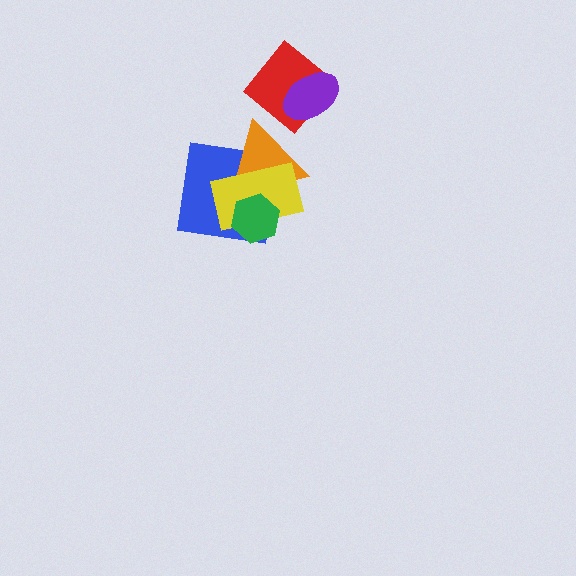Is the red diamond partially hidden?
Yes, it is partially covered by another shape.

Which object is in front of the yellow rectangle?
The green hexagon is in front of the yellow rectangle.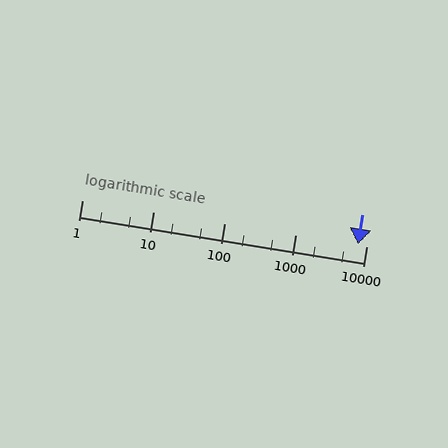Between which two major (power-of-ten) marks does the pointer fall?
The pointer is between 1000 and 10000.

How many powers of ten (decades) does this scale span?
The scale spans 4 decades, from 1 to 10000.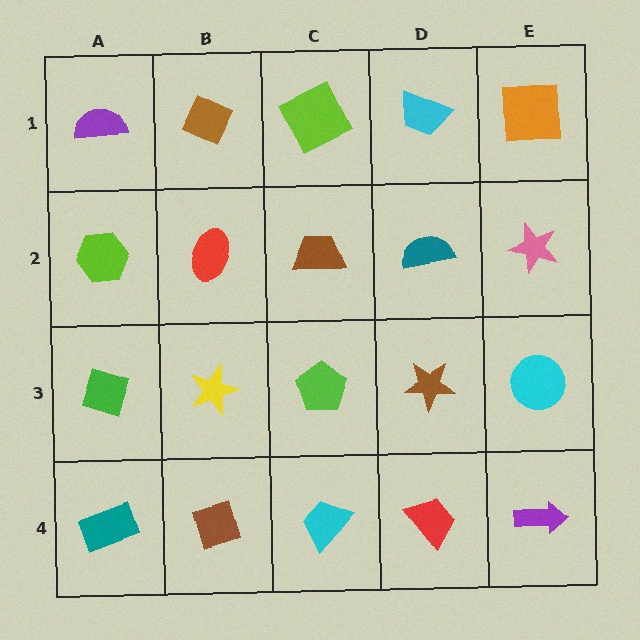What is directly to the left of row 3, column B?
A green diamond.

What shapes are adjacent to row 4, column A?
A green diamond (row 3, column A), a brown diamond (row 4, column B).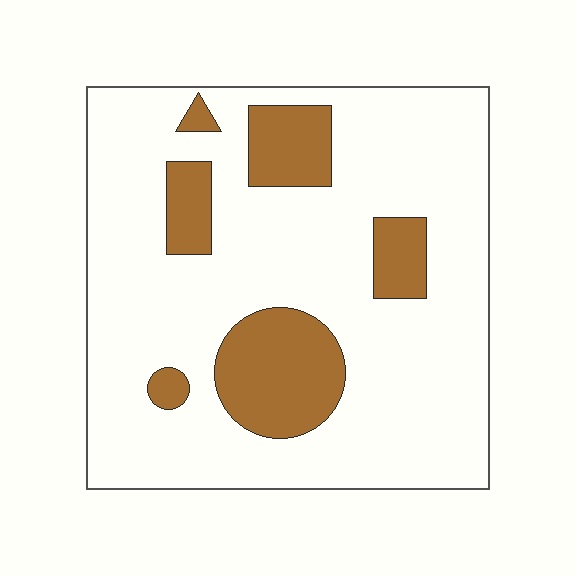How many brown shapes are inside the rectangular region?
6.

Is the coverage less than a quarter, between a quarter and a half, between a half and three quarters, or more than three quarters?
Less than a quarter.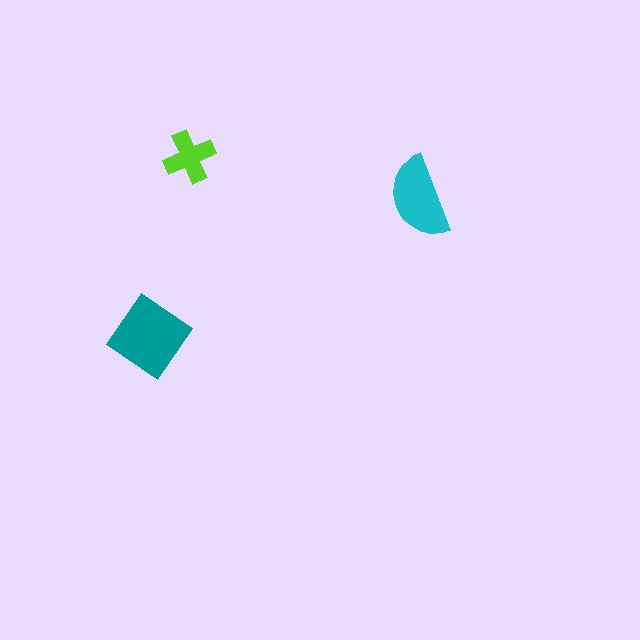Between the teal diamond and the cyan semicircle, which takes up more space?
The teal diamond.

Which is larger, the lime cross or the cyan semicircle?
The cyan semicircle.